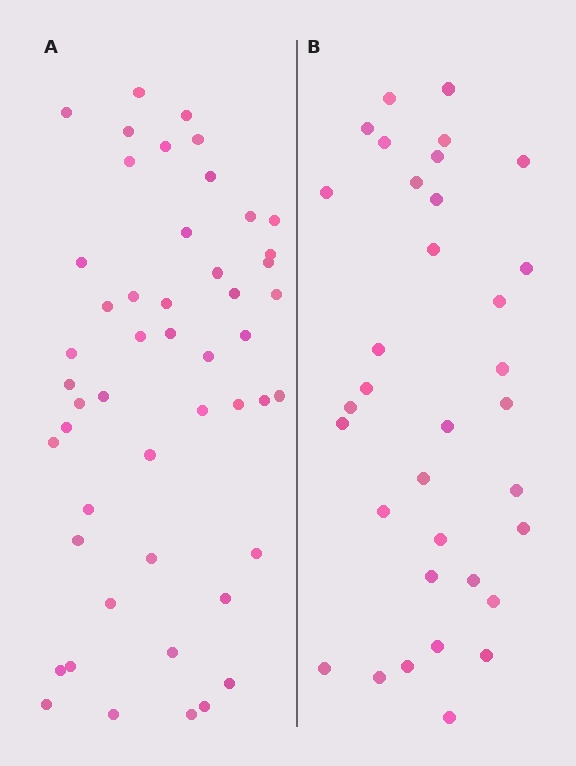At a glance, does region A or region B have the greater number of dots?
Region A (the left region) has more dots.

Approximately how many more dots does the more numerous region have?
Region A has approximately 15 more dots than region B.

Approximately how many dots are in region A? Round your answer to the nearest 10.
About 50 dots. (The exact count is 49, which rounds to 50.)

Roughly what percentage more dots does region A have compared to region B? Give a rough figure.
About 45% more.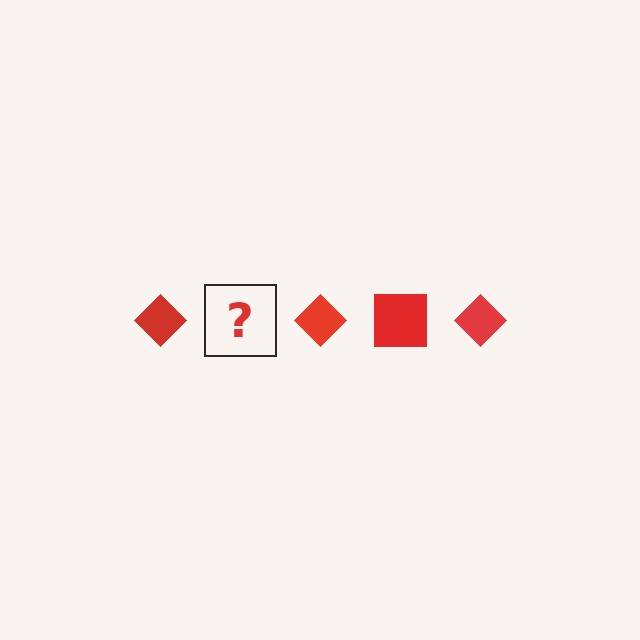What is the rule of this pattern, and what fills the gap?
The rule is that the pattern cycles through diamond, square shapes in red. The gap should be filled with a red square.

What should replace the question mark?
The question mark should be replaced with a red square.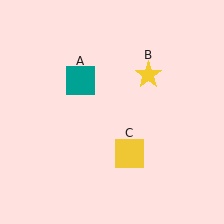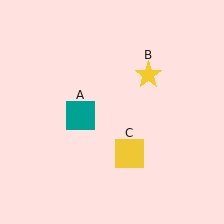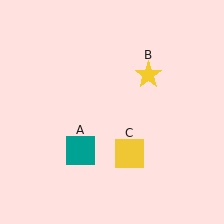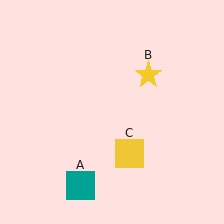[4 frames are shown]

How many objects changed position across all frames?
1 object changed position: teal square (object A).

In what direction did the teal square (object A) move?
The teal square (object A) moved down.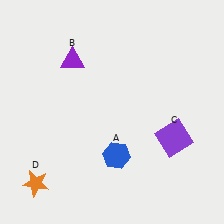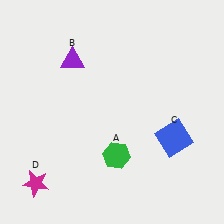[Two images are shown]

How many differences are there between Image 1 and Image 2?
There are 3 differences between the two images.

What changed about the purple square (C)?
In Image 1, C is purple. In Image 2, it changed to blue.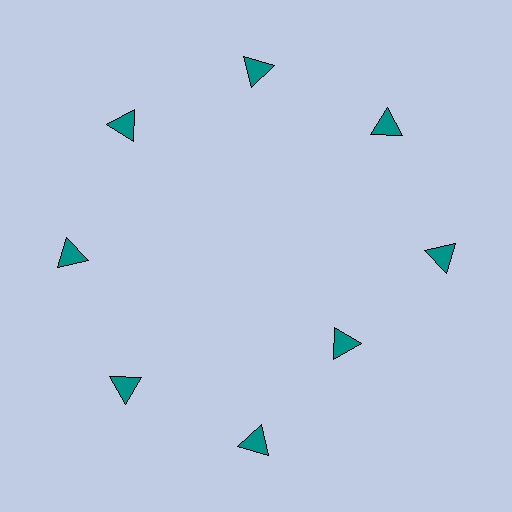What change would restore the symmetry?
The symmetry would be restored by moving it outward, back onto the ring so that all 8 triangles sit at equal angles and equal distance from the center.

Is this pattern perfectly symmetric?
No. The 8 teal triangles are arranged in a ring, but one element near the 4 o'clock position is pulled inward toward the center, breaking the 8-fold rotational symmetry.